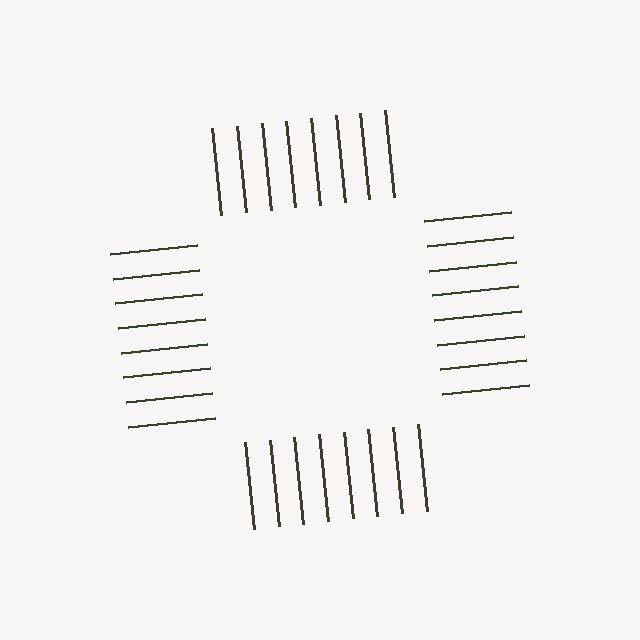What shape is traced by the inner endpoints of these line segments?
An illusory square — the line segments terminate on its edges but no continuous stroke is drawn.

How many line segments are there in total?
32 — 8 along each of the 4 edges.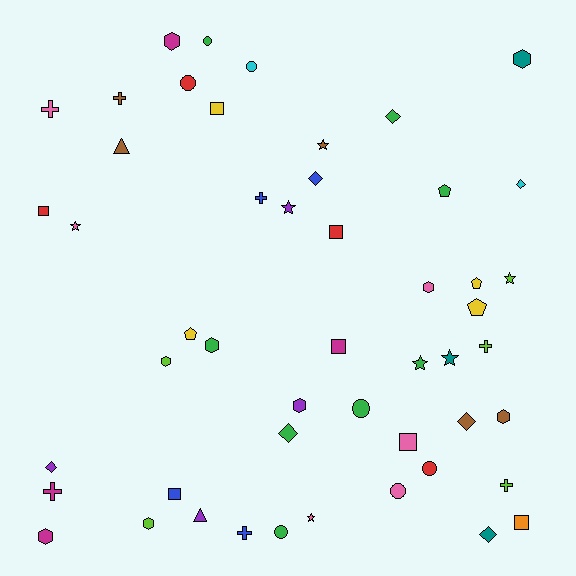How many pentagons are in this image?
There are 4 pentagons.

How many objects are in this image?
There are 50 objects.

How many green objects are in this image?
There are 8 green objects.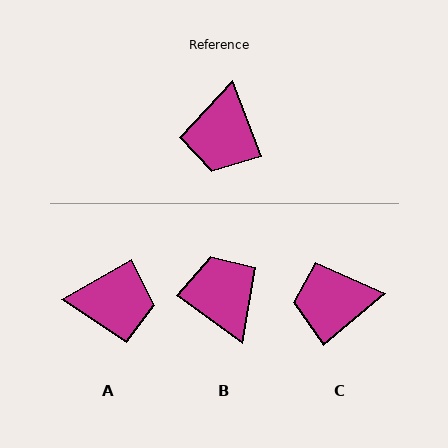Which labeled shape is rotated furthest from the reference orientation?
B, about 147 degrees away.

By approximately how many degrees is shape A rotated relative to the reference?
Approximately 99 degrees counter-clockwise.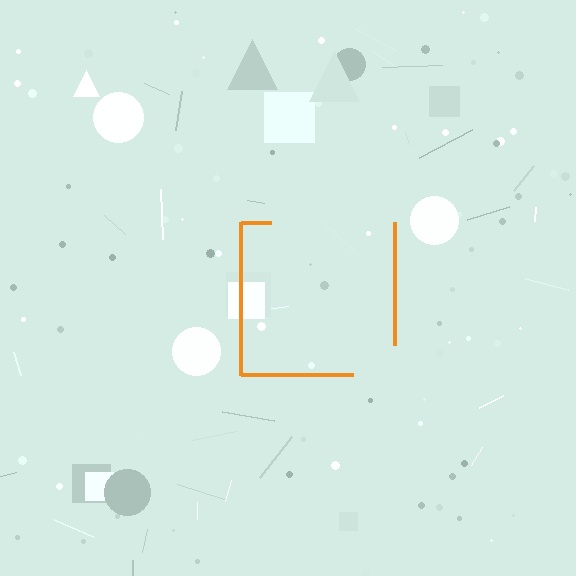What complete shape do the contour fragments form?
The contour fragments form a square.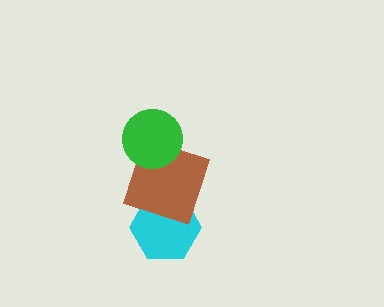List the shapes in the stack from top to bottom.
From top to bottom: the green circle, the brown square, the cyan hexagon.